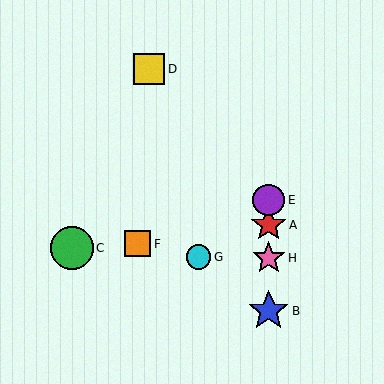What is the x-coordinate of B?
Object B is at x≈269.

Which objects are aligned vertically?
Objects A, B, E, H are aligned vertically.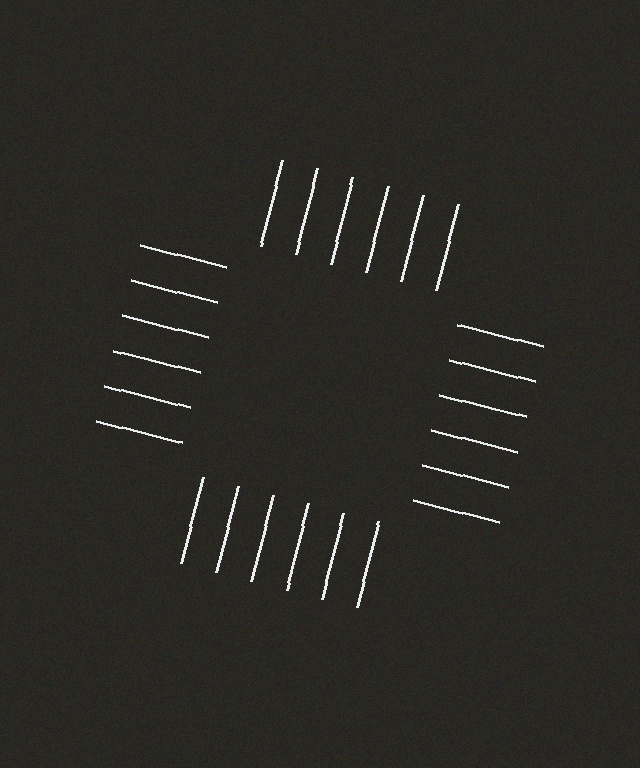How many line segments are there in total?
24 — 6 along each of the 4 edges.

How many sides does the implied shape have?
4 sides — the line-ends trace a square.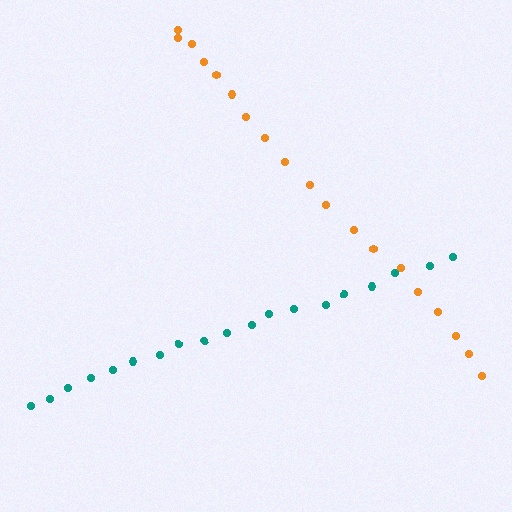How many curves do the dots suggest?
There are 2 distinct paths.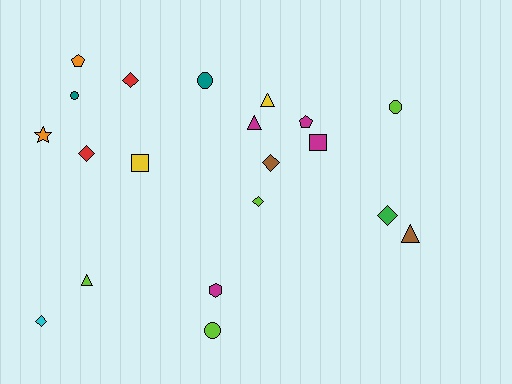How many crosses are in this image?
There are no crosses.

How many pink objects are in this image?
There are no pink objects.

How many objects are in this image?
There are 20 objects.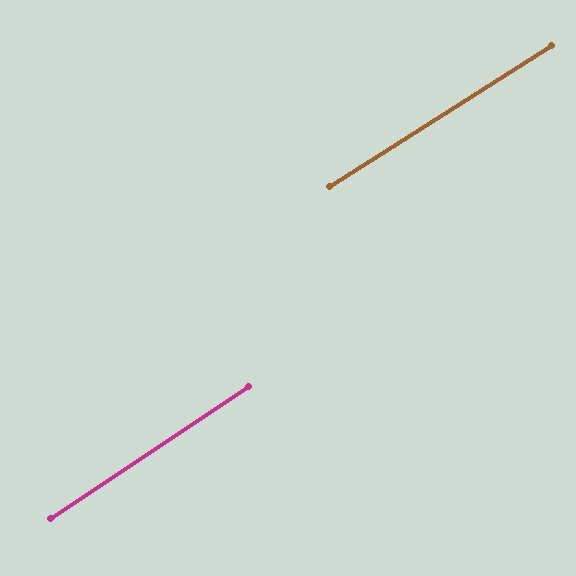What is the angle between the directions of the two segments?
Approximately 1 degree.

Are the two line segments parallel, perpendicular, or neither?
Parallel — their directions differ by only 1.4°.